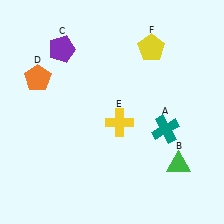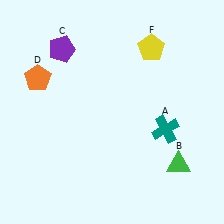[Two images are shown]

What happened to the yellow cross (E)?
The yellow cross (E) was removed in Image 2. It was in the bottom-right area of Image 1.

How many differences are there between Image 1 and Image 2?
There is 1 difference between the two images.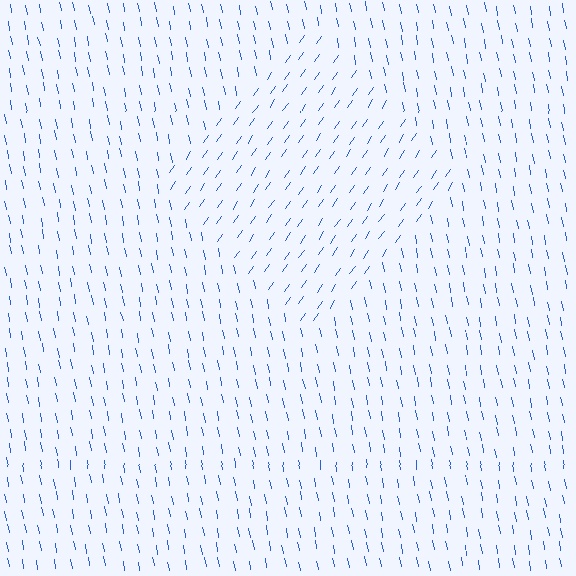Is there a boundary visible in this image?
Yes, there is a texture boundary formed by a change in line orientation.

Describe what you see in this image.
The image is filled with small blue line segments. A diamond region in the image has lines oriented differently from the surrounding lines, creating a visible texture boundary.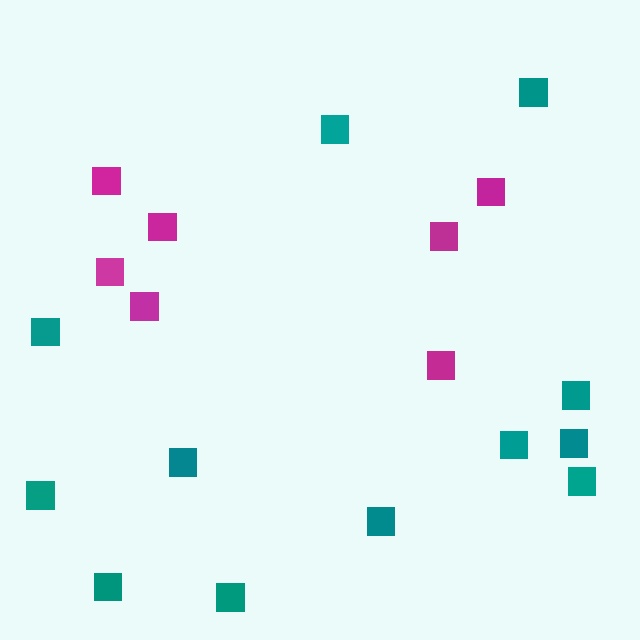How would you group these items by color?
There are 2 groups: one group of teal squares (12) and one group of magenta squares (7).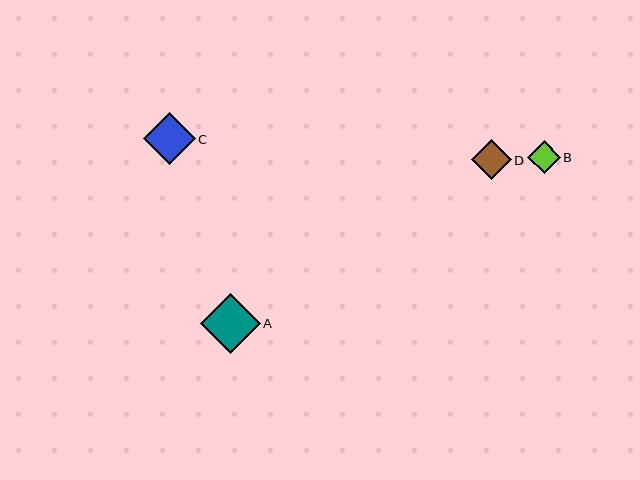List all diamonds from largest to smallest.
From largest to smallest: A, C, D, B.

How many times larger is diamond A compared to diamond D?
Diamond A is approximately 1.5 times the size of diamond D.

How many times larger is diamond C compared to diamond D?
Diamond C is approximately 1.3 times the size of diamond D.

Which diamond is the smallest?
Diamond B is the smallest with a size of approximately 33 pixels.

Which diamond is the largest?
Diamond A is the largest with a size of approximately 60 pixels.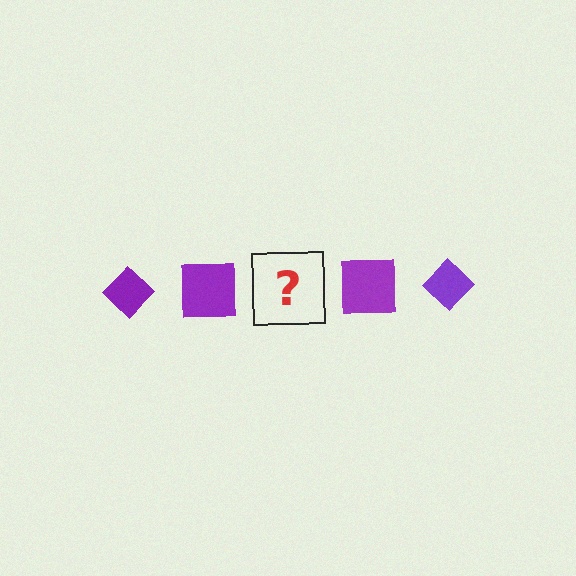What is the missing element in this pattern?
The missing element is a purple diamond.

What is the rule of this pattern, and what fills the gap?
The rule is that the pattern cycles through diamond, square shapes in purple. The gap should be filled with a purple diamond.